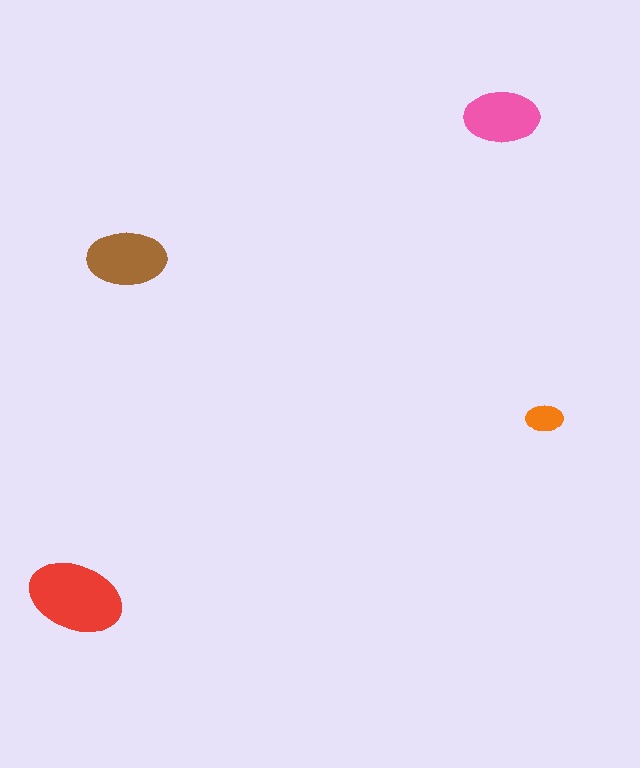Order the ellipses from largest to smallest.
the red one, the brown one, the pink one, the orange one.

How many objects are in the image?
There are 4 objects in the image.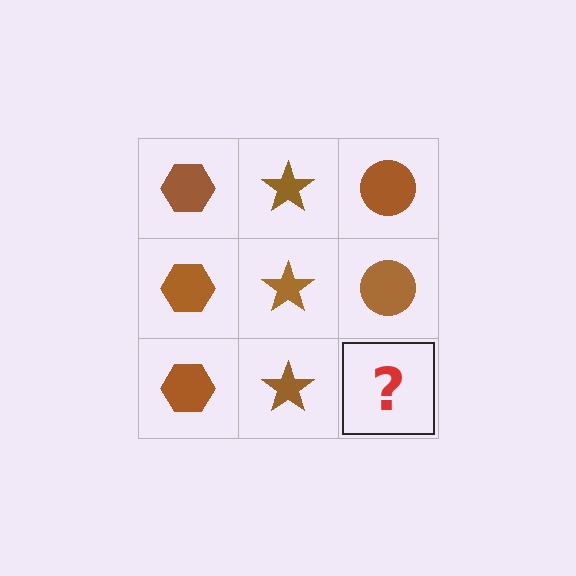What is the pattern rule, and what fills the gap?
The rule is that each column has a consistent shape. The gap should be filled with a brown circle.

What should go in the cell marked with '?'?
The missing cell should contain a brown circle.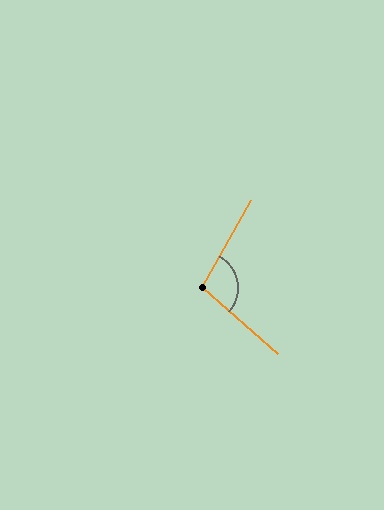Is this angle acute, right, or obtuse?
It is obtuse.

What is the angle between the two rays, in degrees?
Approximately 102 degrees.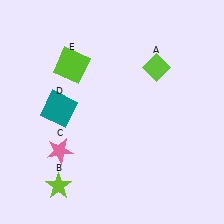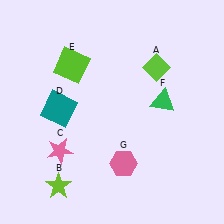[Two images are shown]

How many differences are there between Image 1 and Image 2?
There are 2 differences between the two images.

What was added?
A green triangle (F), a pink hexagon (G) were added in Image 2.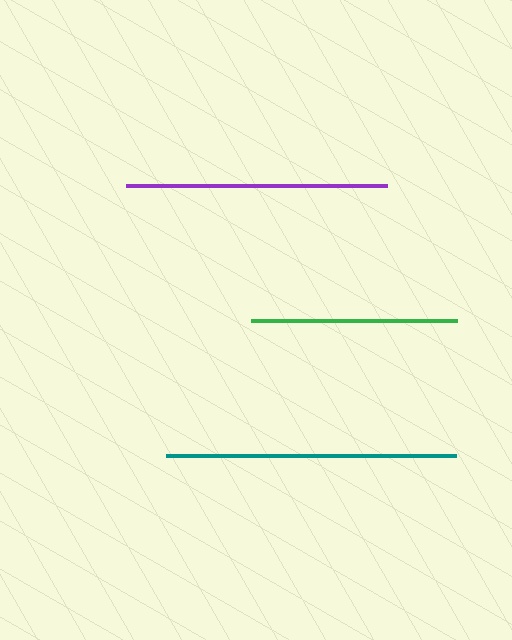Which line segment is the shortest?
The green line is the shortest at approximately 206 pixels.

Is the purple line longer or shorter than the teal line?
The teal line is longer than the purple line.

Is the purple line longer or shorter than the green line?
The purple line is longer than the green line.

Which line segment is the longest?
The teal line is the longest at approximately 290 pixels.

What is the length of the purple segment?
The purple segment is approximately 260 pixels long.